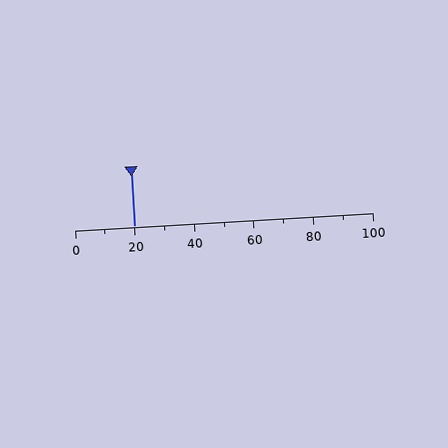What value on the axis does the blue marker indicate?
The marker indicates approximately 20.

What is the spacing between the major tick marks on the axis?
The major ticks are spaced 20 apart.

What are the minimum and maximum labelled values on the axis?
The axis runs from 0 to 100.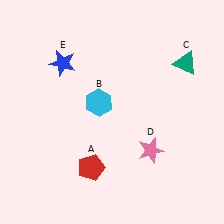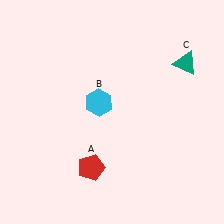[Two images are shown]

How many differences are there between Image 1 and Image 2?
There are 2 differences between the two images.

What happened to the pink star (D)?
The pink star (D) was removed in Image 2. It was in the bottom-right area of Image 1.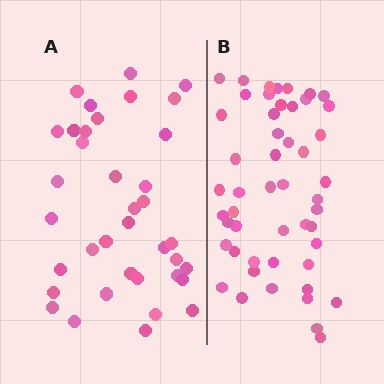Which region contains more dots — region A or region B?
Region B (the right region) has more dots.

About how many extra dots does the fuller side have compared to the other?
Region B has approximately 15 more dots than region A.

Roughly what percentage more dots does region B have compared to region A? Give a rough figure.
About 35% more.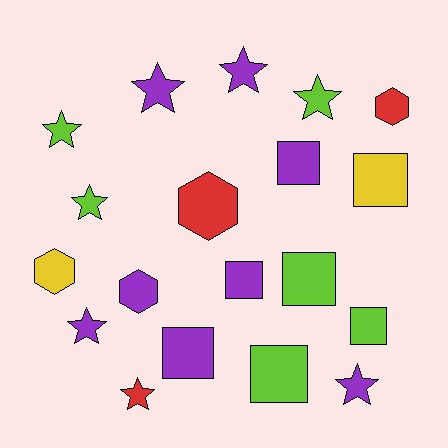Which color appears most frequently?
Purple, with 8 objects.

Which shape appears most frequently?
Star, with 8 objects.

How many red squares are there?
There are no red squares.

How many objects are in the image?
There are 19 objects.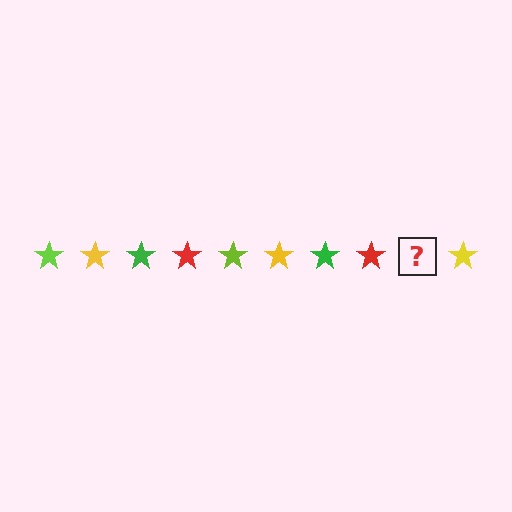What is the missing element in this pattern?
The missing element is a lime star.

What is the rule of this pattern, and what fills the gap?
The rule is that the pattern cycles through lime, yellow, green, red stars. The gap should be filled with a lime star.